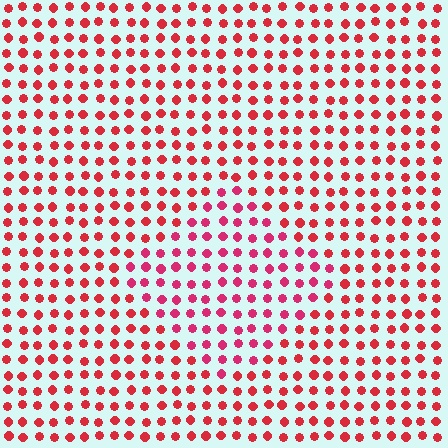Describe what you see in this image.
The image is filled with small red elements in a uniform arrangement. A diamond-shaped region is visible where the elements are tinted to a slightly different hue, forming a subtle color boundary.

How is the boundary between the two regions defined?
The boundary is defined purely by a slight shift in hue (about 19 degrees). Spacing, size, and orientation are identical on both sides.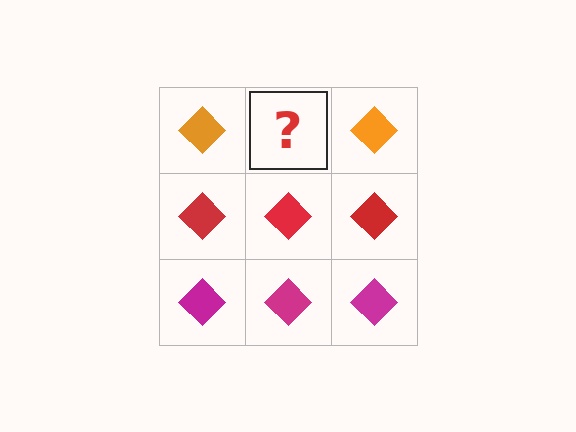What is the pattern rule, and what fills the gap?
The rule is that each row has a consistent color. The gap should be filled with an orange diamond.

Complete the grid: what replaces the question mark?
The question mark should be replaced with an orange diamond.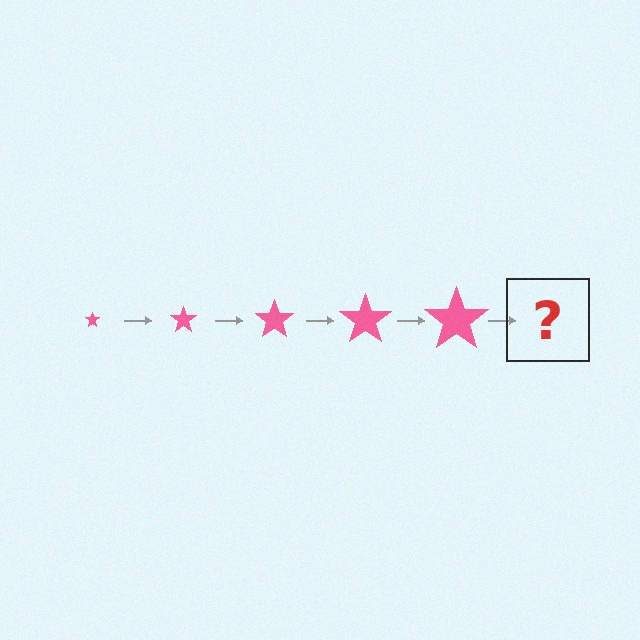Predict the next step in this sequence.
The next step is a pink star, larger than the previous one.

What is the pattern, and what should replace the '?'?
The pattern is that the star gets progressively larger each step. The '?' should be a pink star, larger than the previous one.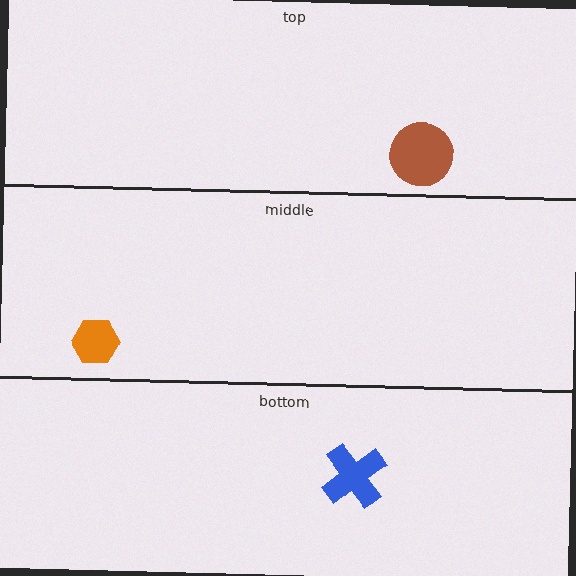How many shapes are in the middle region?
1.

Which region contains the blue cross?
The bottom region.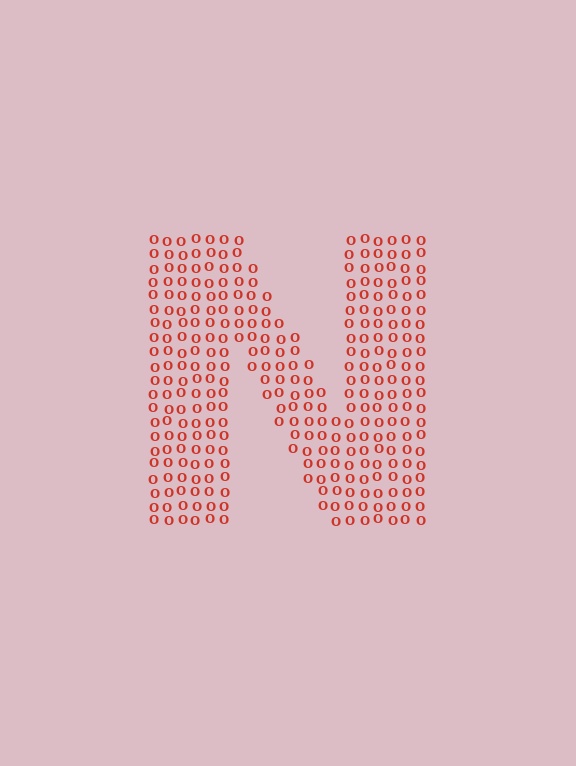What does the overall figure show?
The overall figure shows the letter N.